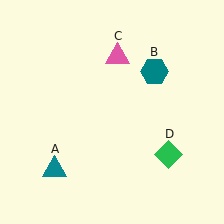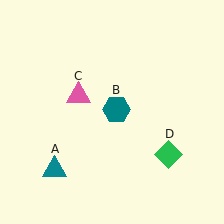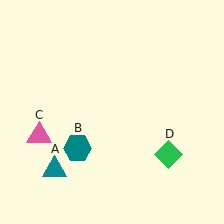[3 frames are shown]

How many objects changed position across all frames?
2 objects changed position: teal hexagon (object B), pink triangle (object C).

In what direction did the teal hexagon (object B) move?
The teal hexagon (object B) moved down and to the left.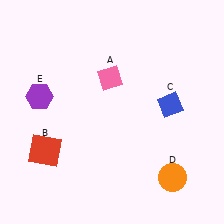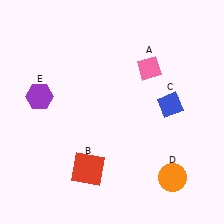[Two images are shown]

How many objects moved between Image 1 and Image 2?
2 objects moved between the two images.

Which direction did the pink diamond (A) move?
The pink diamond (A) moved right.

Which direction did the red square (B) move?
The red square (B) moved right.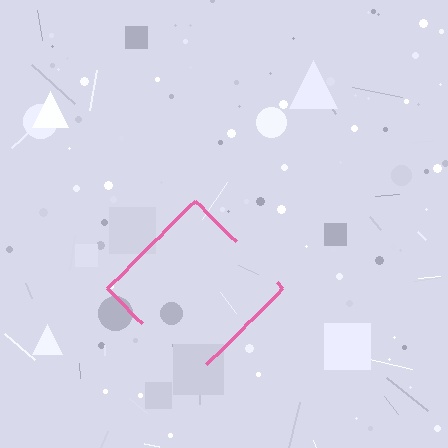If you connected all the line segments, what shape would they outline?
They would outline a diamond.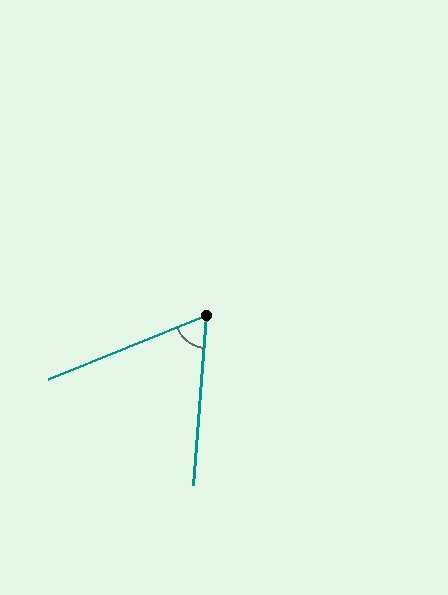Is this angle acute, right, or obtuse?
It is acute.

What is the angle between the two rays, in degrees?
Approximately 64 degrees.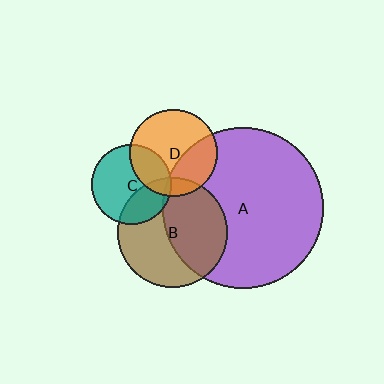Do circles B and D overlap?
Yes.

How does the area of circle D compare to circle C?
Approximately 1.2 times.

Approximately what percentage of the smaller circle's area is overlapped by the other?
Approximately 15%.